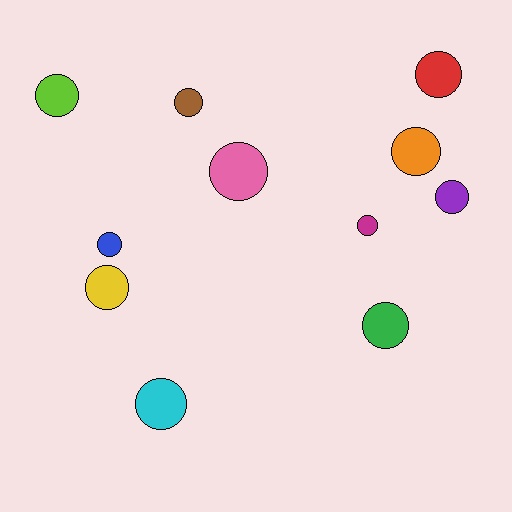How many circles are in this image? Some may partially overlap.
There are 11 circles.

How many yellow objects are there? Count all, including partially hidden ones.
There is 1 yellow object.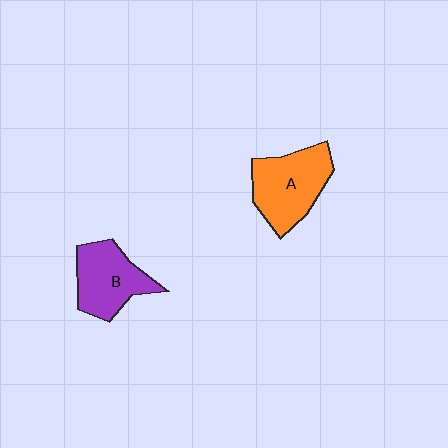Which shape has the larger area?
Shape A (orange).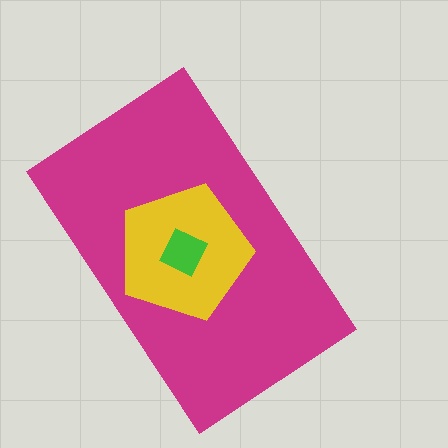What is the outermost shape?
The magenta rectangle.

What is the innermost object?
The green square.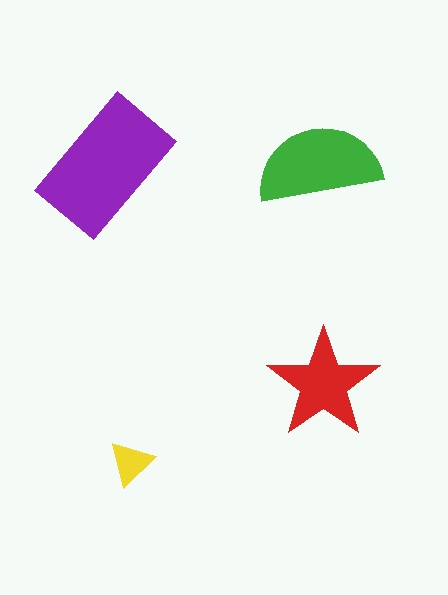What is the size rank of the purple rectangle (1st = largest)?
1st.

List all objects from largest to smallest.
The purple rectangle, the green semicircle, the red star, the yellow triangle.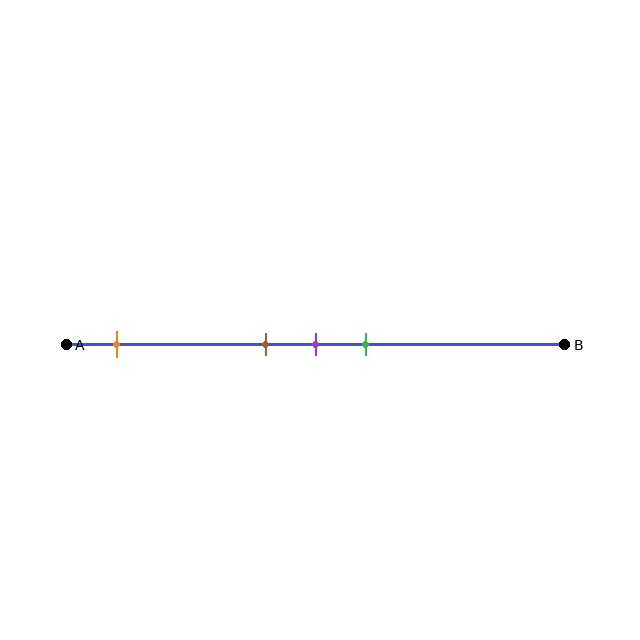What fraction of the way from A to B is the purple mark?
The purple mark is approximately 50% (0.5) of the way from A to B.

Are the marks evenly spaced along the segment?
No, the marks are not evenly spaced.